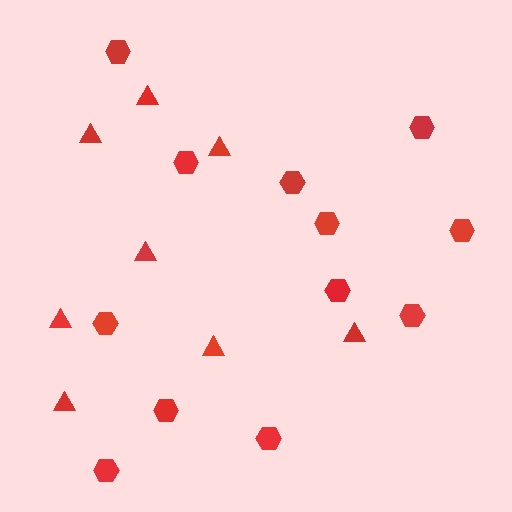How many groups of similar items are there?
There are 2 groups: one group of triangles (8) and one group of hexagons (12).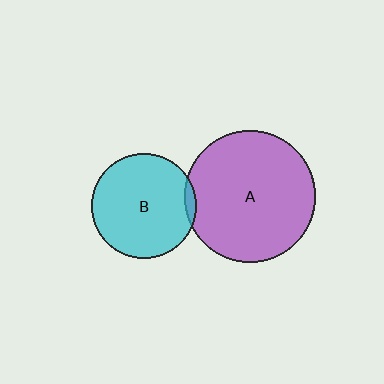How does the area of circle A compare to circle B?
Approximately 1.6 times.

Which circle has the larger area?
Circle A (purple).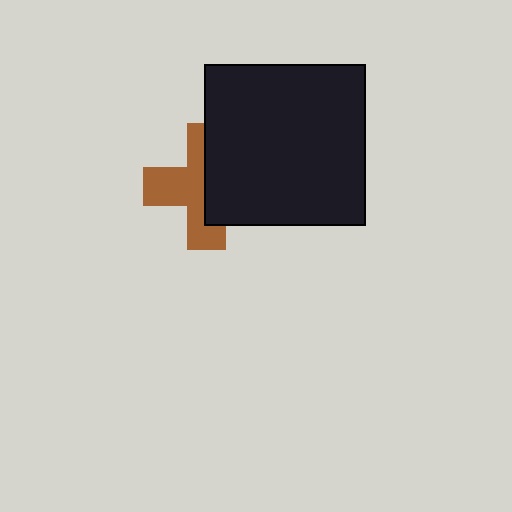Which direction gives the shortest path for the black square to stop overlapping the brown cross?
Moving right gives the shortest separation.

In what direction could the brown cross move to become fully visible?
The brown cross could move left. That would shift it out from behind the black square entirely.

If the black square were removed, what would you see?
You would see the complete brown cross.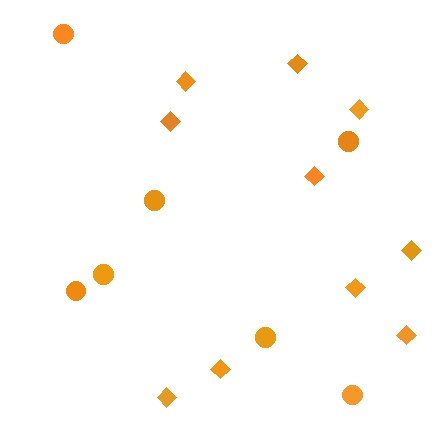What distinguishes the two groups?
There are 2 groups: one group of diamonds (10) and one group of circles (7).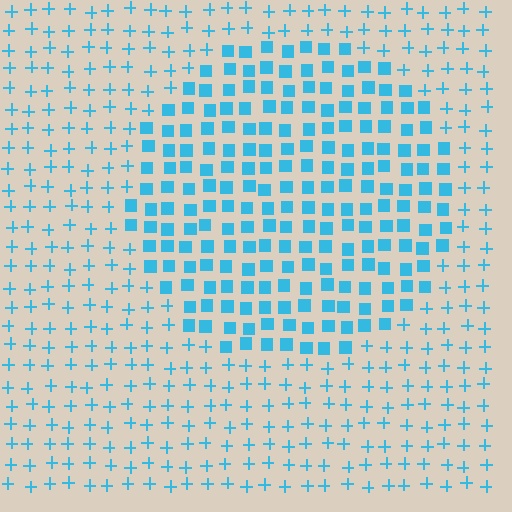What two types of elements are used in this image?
The image uses squares inside the circle region and plus signs outside it.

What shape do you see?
I see a circle.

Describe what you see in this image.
The image is filled with small cyan elements arranged in a uniform grid. A circle-shaped region contains squares, while the surrounding area contains plus signs. The boundary is defined purely by the change in element shape.